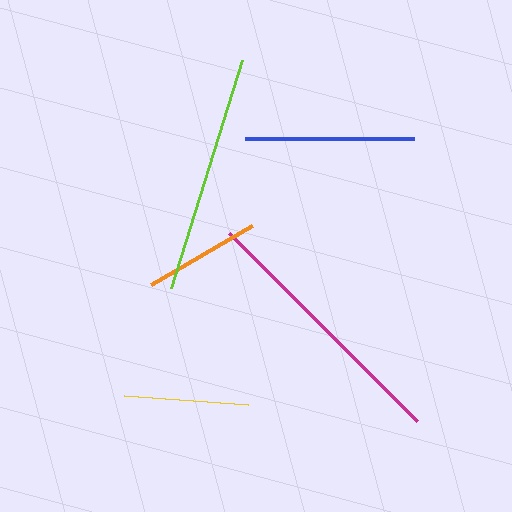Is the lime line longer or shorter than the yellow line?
The lime line is longer than the yellow line.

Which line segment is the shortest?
The orange line is the shortest at approximately 117 pixels.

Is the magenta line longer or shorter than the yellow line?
The magenta line is longer than the yellow line.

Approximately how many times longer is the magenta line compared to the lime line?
The magenta line is approximately 1.1 times the length of the lime line.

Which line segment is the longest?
The magenta line is the longest at approximately 265 pixels.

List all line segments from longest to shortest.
From longest to shortest: magenta, lime, blue, yellow, orange.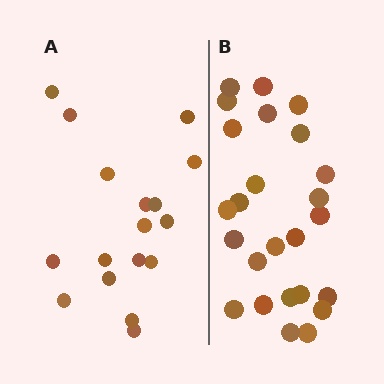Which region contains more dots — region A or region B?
Region B (the right region) has more dots.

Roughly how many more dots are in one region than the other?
Region B has roughly 8 or so more dots than region A.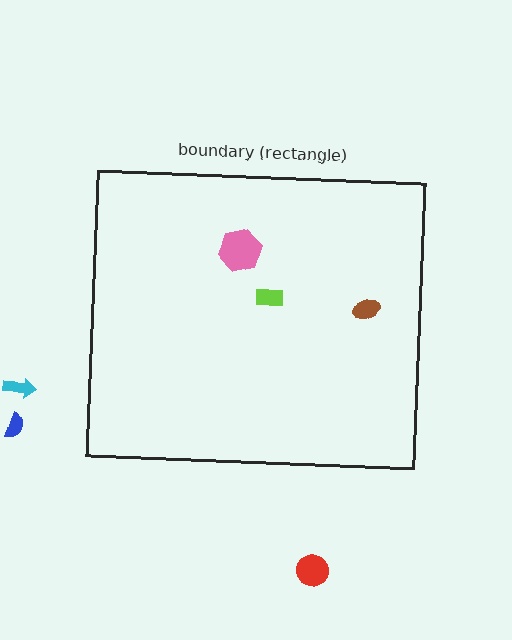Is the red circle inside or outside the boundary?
Outside.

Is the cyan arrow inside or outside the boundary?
Outside.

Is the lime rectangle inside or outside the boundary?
Inside.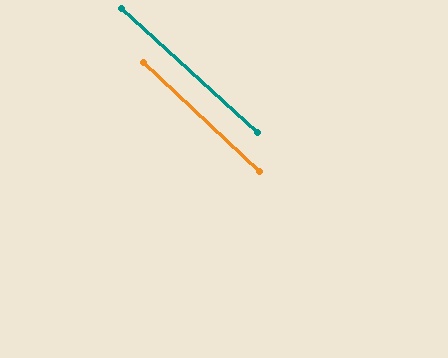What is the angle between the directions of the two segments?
Approximately 1 degree.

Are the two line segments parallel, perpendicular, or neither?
Parallel — their directions differ by only 0.8°.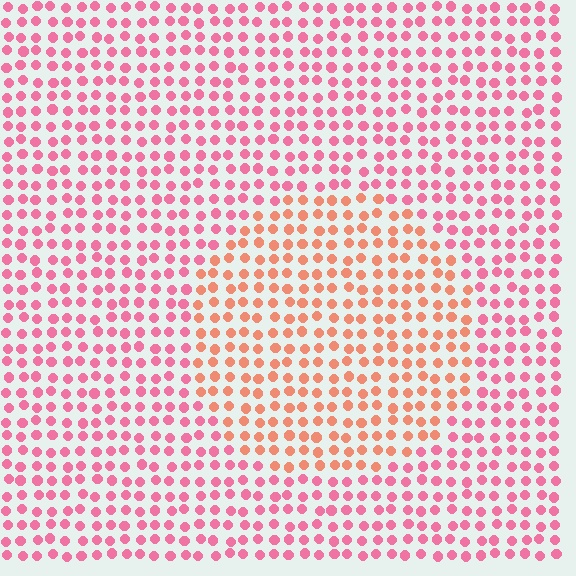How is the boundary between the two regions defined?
The boundary is defined purely by a slight shift in hue (about 35 degrees). Spacing, size, and orientation are identical on both sides.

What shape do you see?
I see a circle.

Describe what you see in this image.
The image is filled with small pink elements in a uniform arrangement. A circle-shaped region is visible where the elements are tinted to a slightly different hue, forming a subtle color boundary.